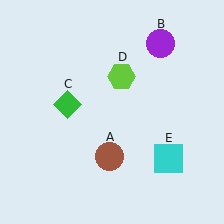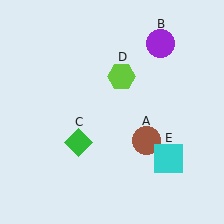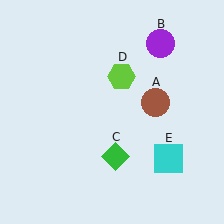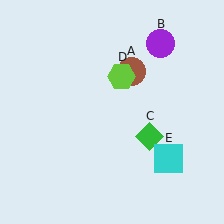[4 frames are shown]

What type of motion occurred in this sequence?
The brown circle (object A), green diamond (object C) rotated counterclockwise around the center of the scene.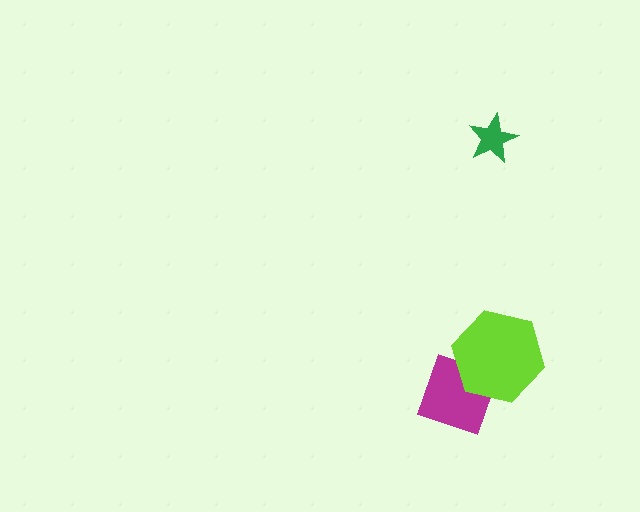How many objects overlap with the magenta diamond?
1 object overlaps with the magenta diamond.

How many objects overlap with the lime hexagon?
1 object overlaps with the lime hexagon.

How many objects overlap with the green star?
0 objects overlap with the green star.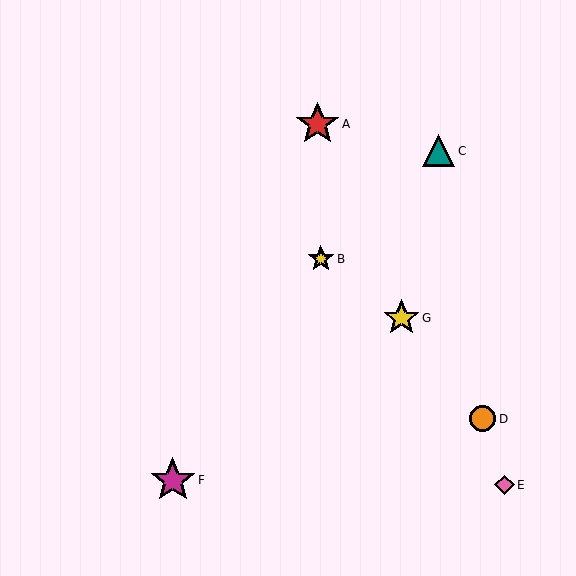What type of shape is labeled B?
Shape B is a yellow star.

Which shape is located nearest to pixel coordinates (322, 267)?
The yellow star (labeled B) at (321, 259) is nearest to that location.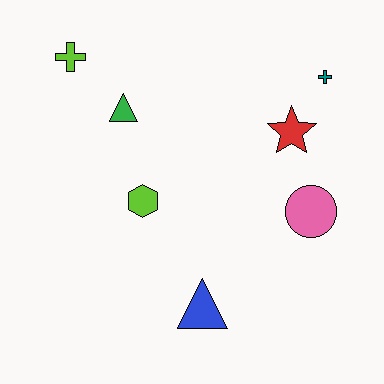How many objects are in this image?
There are 7 objects.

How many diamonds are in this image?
There are no diamonds.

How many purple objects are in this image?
There are no purple objects.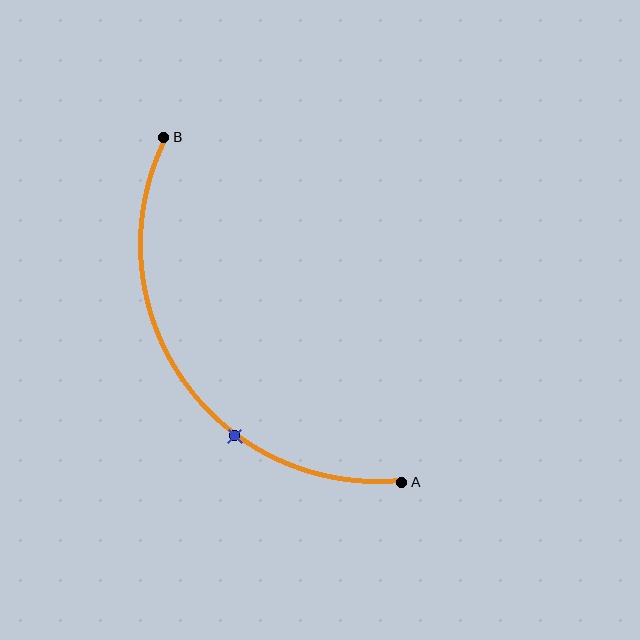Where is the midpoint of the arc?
The arc midpoint is the point on the curve farthest from the straight line joining A and B. It sits below and to the left of that line.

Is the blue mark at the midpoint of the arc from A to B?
No. The blue mark lies on the arc but is closer to endpoint A. The arc midpoint would be at the point on the curve equidistant along the arc from both A and B.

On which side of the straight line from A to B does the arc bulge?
The arc bulges below and to the left of the straight line connecting A and B.